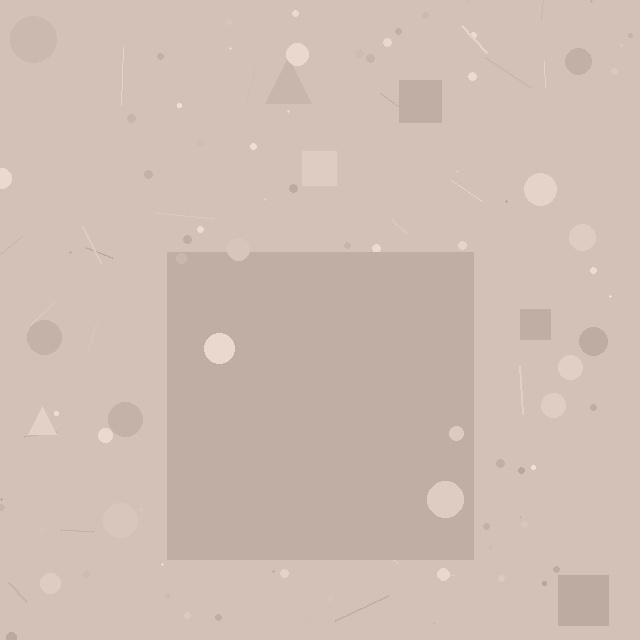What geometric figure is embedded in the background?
A square is embedded in the background.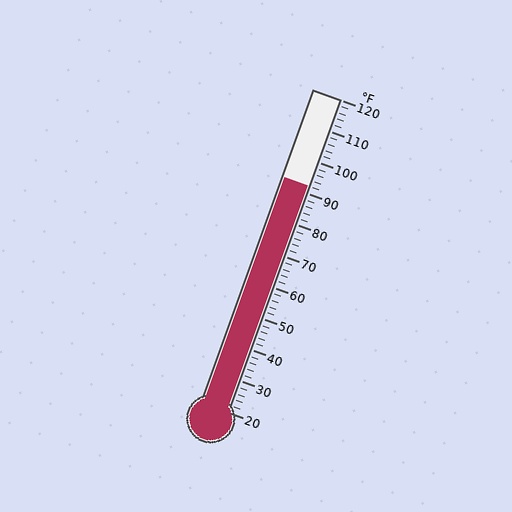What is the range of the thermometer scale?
The thermometer scale ranges from 20°F to 120°F.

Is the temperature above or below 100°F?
The temperature is below 100°F.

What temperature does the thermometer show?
The thermometer shows approximately 92°F.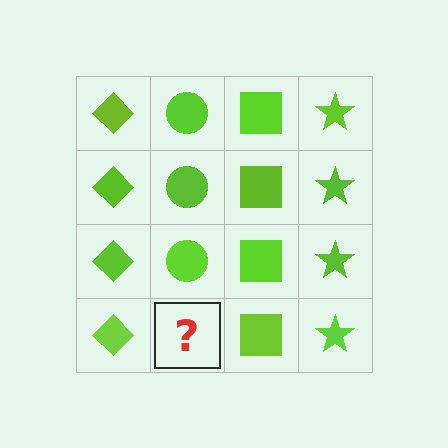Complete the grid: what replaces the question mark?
The question mark should be replaced with a lime circle.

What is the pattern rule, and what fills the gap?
The rule is that each column has a consistent shape. The gap should be filled with a lime circle.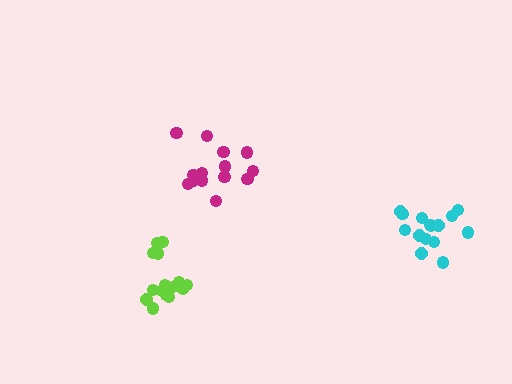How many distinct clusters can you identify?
There are 3 distinct clusters.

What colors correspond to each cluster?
The clusters are colored: lime, cyan, magenta.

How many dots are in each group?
Group 1: 18 dots, Group 2: 15 dots, Group 3: 14 dots (47 total).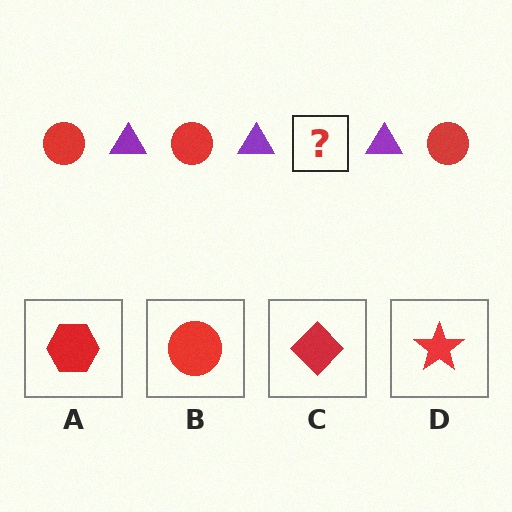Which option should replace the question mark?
Option B.